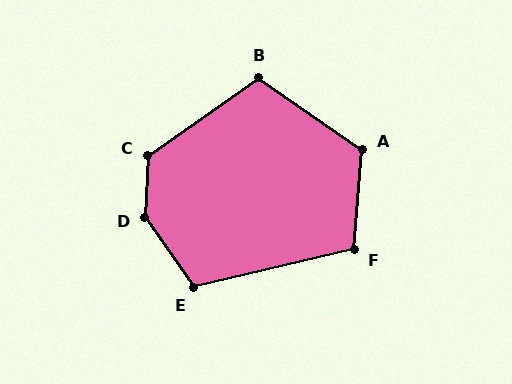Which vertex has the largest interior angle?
D, at approximately 143 degrees.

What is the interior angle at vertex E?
Approximately 112 degrees (obtuse).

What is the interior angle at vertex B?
Approximately 110 degrees (obtuse).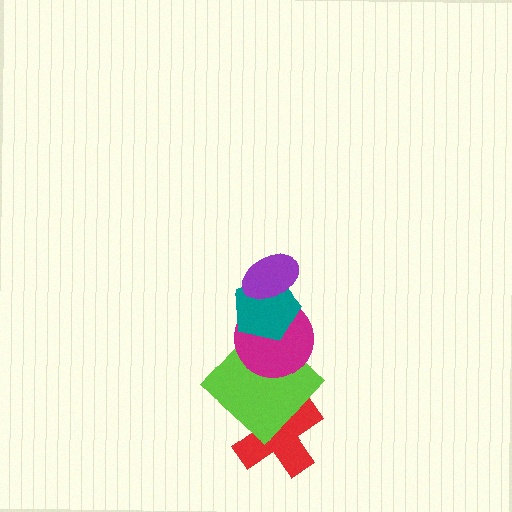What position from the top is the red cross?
The red cross is 5th from the top.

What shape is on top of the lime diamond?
The magenta circle is on top of the lime diamond.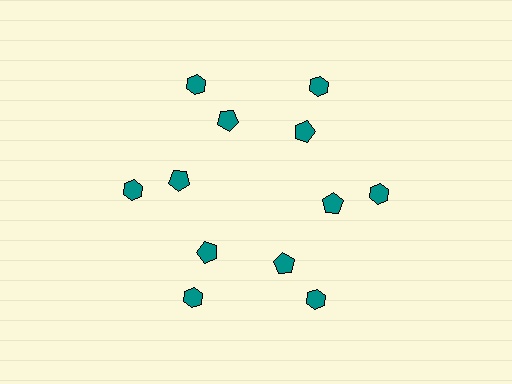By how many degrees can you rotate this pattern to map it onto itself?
The pattern maps onto itself every 60 degrees of rotation.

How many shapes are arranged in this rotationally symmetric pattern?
There are 12 shapes, arranged in 6 groups of 2.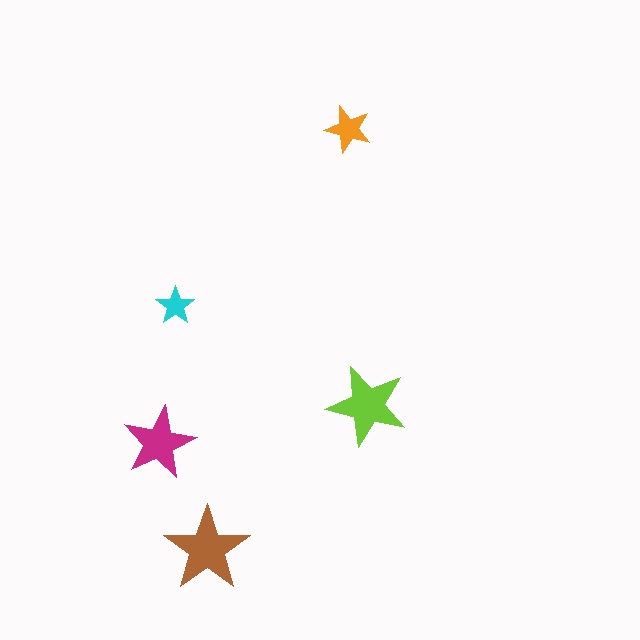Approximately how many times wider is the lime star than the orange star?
About 1.5 times wider.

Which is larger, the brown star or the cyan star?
The brown one.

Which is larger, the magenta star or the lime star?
The lime one.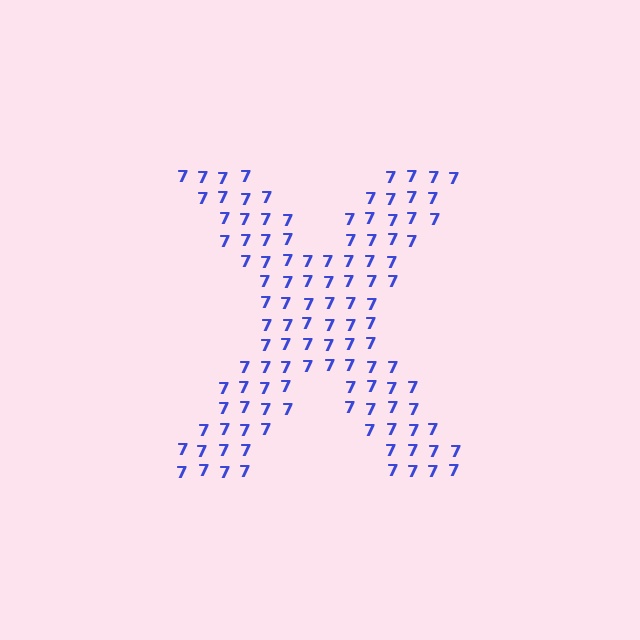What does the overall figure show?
The overall figure shows the letter X.